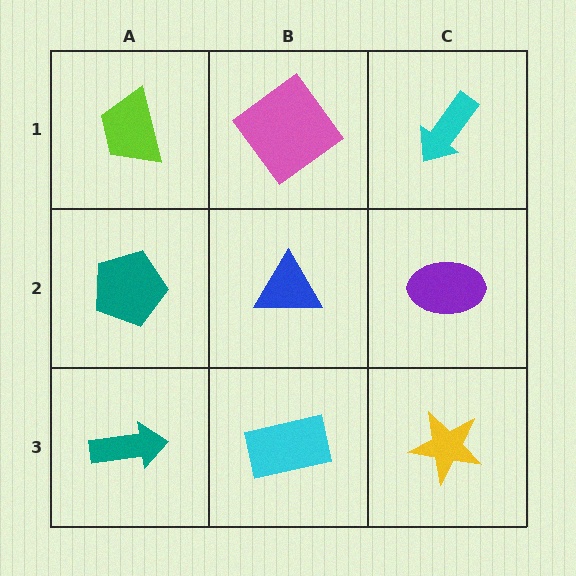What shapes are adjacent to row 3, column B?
A blue triangle (row 2, column B), a teal arrow (row 3, column A), a yellow star (row 3, column C).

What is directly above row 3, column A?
A teal pentagon.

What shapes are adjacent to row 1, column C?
A purple ellipse (row 2, column C), a pink diamond (row 1, column B).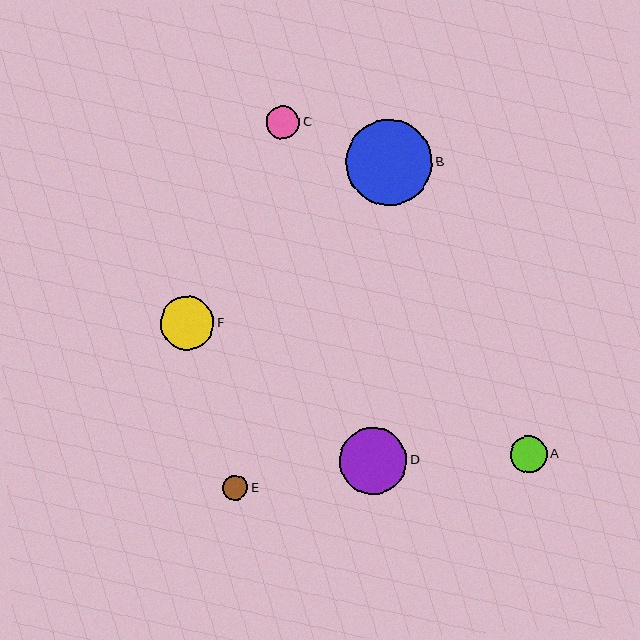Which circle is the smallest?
Circle E is the smallest with a size of approximately 25 pixels.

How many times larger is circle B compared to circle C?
Circle B is approximately 2.6 times the size of circle C.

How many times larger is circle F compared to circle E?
Circle F is approximately 2.1 times the size of circle E.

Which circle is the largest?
Circle B is the largest with a size of approximately 86 pixels.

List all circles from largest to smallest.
From largest to smallest: B, D, F, A, C, E.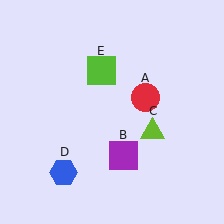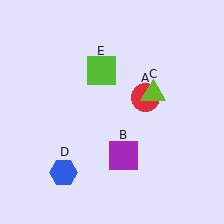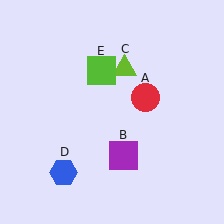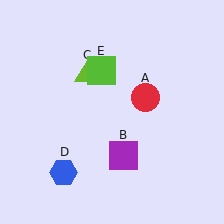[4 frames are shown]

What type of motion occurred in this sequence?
The lime triangle (object C) rotated counterclockwise around the center of the scene.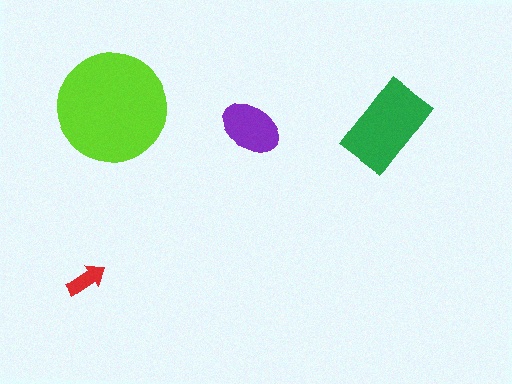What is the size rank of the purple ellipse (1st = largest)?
3rd.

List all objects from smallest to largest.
The red arrow, the purple ellipse, the green rectangle, the lime circle.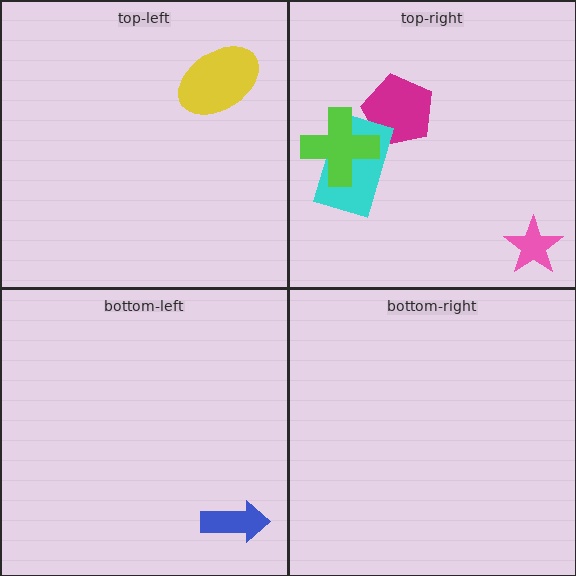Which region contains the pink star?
The top-right region.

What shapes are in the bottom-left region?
The blue arrow.